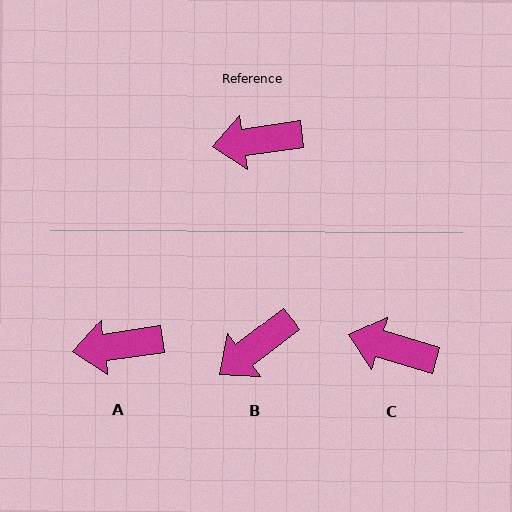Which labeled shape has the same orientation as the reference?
A.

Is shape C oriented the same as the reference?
No, it is off by about 24 degrees.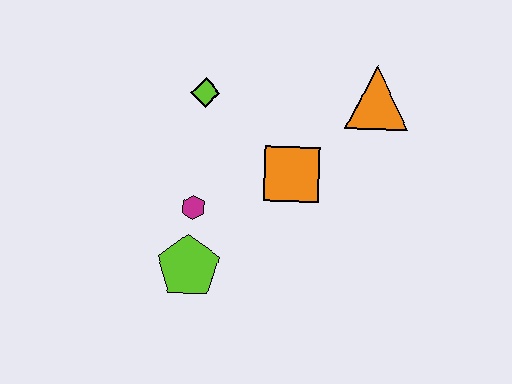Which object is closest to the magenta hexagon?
The lime pentagon is closest to the magenta hexagon.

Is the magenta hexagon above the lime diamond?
No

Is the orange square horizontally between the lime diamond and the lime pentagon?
No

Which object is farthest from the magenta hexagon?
The orange triangle is farthest from the magenta hexagon.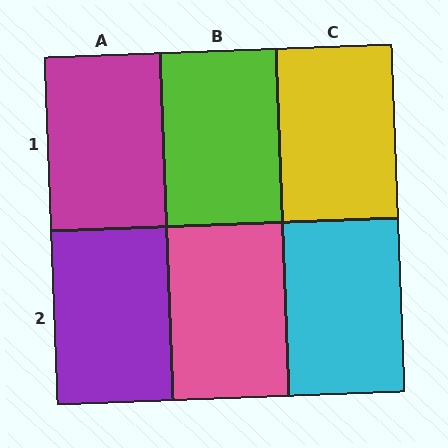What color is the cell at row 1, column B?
Lime.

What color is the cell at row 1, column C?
Yellow.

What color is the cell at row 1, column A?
Magenta.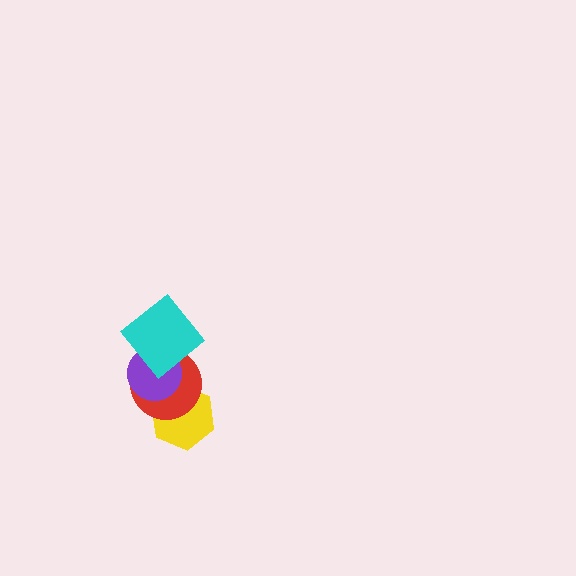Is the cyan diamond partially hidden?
No, no other shape covers it.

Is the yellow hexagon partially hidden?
Yes, it is partially covered by another shape.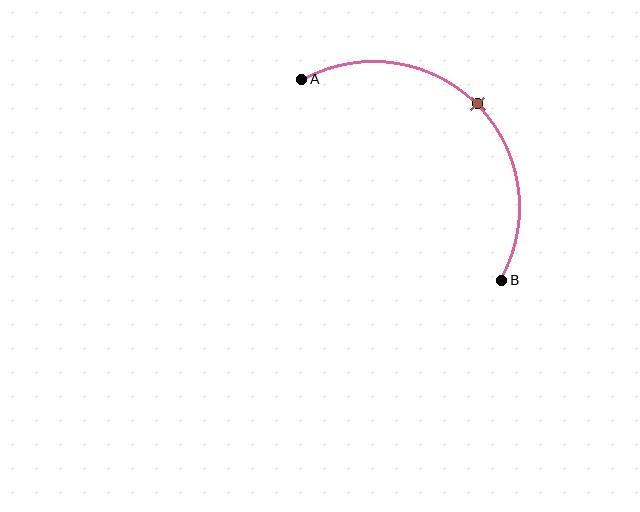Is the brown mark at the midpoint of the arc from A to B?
Yes. The brown mark lies on the arc at equal arc-length from both A and B — it is the arc midpoint.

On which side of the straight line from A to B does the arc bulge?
The arc bulges above and to the right of the straight line connecting A and B.